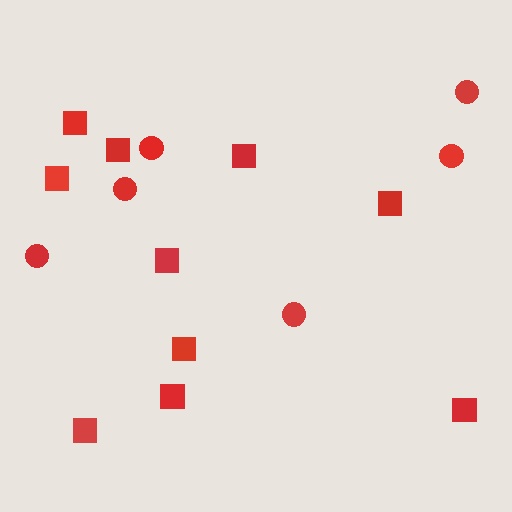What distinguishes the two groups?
There are 2 groups: one group of circles (6) and one group of squares (10).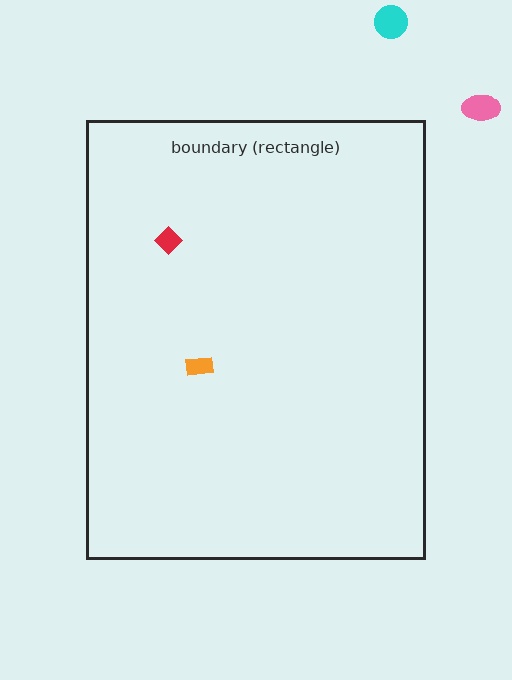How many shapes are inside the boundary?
2 inside, 2 outside.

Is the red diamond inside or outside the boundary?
Inside.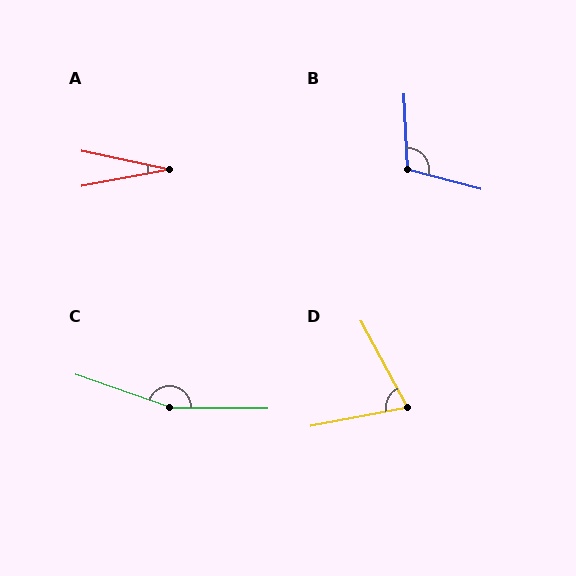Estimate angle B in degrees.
Approximately 107 degrees.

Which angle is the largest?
C, at approximately 161 degrees.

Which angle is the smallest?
A, at approximately 23 degrees.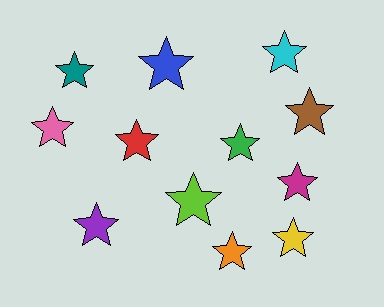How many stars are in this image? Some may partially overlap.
There are 12 stars.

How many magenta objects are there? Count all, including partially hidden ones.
There is 1 magenta object.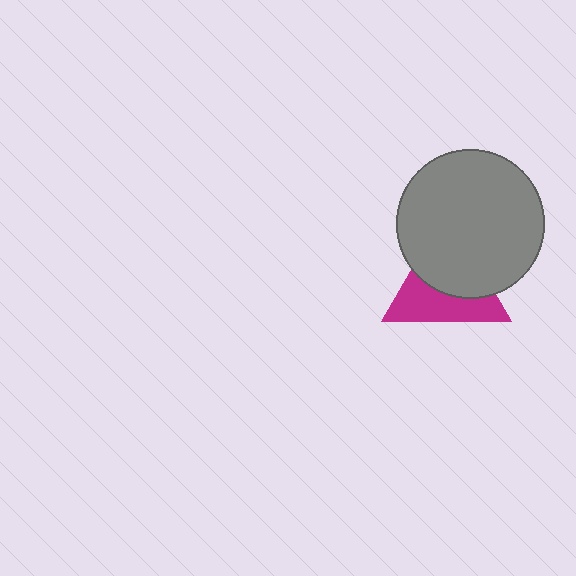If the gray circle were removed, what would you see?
You would see the complete magenta triangle.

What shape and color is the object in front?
The object in front is a gray circle.